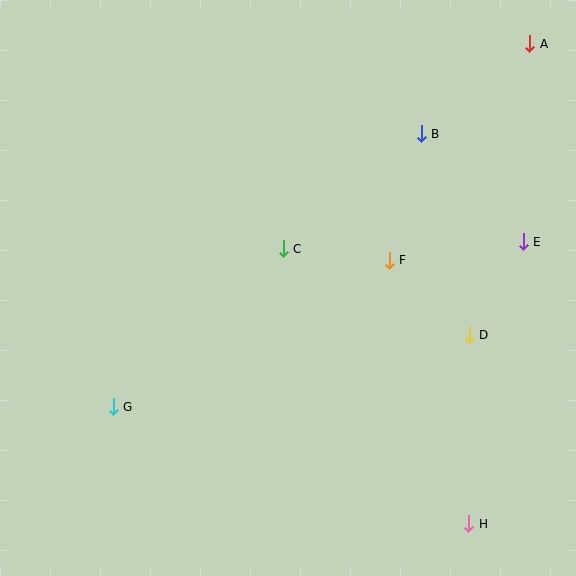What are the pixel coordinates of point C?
Point C is at (283, 249).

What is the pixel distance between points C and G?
The distance between C and G is 232 pixels.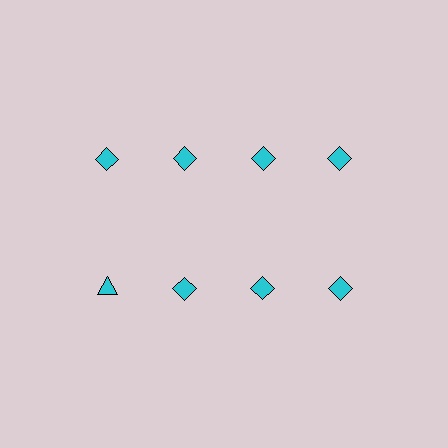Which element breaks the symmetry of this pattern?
The cyan triangle in the second row, leftmost column breaks the symmetry. All other shapes are cyan diamonds.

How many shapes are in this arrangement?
There are 8 shapes arranged in a grid pattern.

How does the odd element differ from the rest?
It has a different shape: triangle instead of diamond.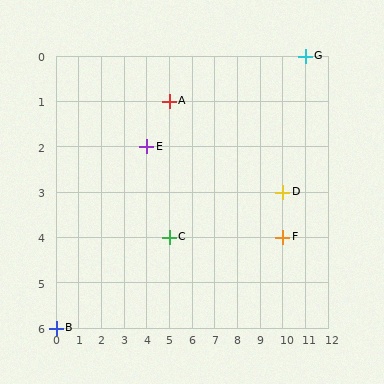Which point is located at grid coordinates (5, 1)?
Point A is at (5, 1).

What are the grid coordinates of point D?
Point D is at grid coordinates (10, 3).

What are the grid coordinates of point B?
Point B is at grid coordinates (0, 6).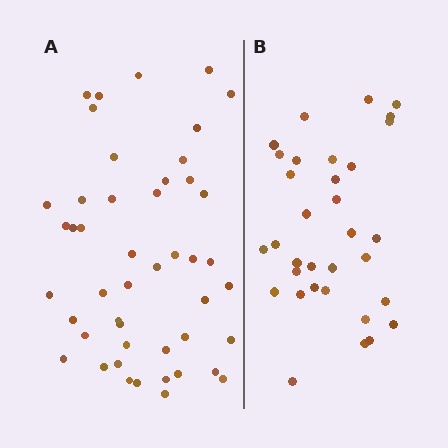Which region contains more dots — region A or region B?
Region A (the left region) has more dots.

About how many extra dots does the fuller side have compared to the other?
Region A has approximately 15 more dots than region B.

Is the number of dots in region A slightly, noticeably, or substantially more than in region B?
Region A has noticeably more, but not dramatically so. The ratio is roughly 1.4 to 1.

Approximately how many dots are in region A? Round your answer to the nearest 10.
About 50 dots. (The exact count is 47, which rounds to 50.)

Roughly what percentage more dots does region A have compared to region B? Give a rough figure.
About 40% more.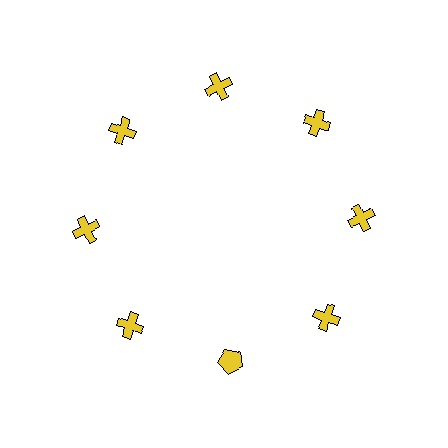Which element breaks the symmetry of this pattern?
The yellow pentagon at roughly the 6 o'clock position breaks the symmetry. All other shapes are yellow crosses.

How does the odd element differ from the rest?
It has a different shape: pentagon instead of cross.